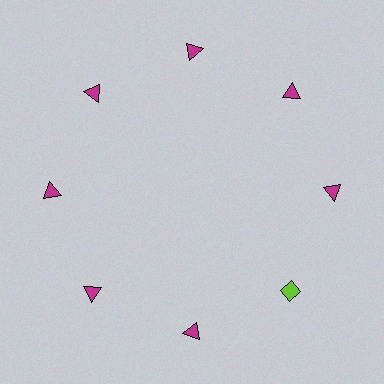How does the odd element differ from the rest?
It differs in both color (lime instead of magenta) and shape (diamond instead of triangle).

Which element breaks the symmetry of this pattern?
The lime diamond at roughly the 4 o'clock position breaks the symmetry. All other shapes are magenta triangles.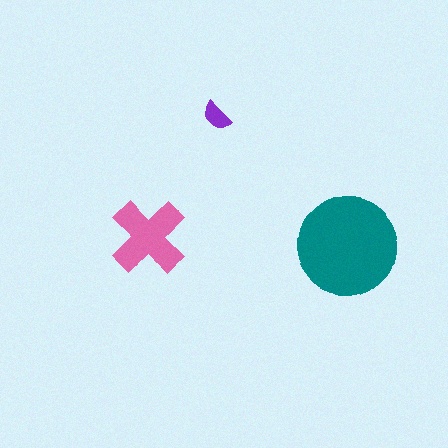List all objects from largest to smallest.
The teal circle, the pink cross, the purple semicircle.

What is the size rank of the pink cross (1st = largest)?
2nd.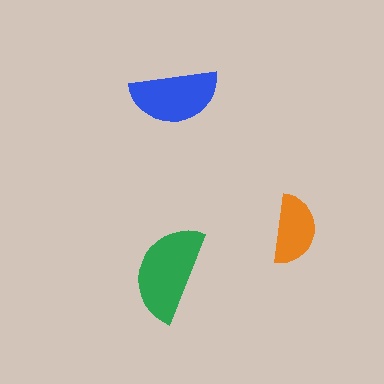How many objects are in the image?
There are 3 objects in the image.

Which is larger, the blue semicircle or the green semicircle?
The green one.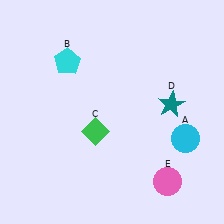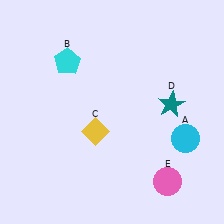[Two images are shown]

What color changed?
The diamond (C) changed from green in Image 1 to yellow in Image 2.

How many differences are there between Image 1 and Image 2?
There is 1 difference between the two images.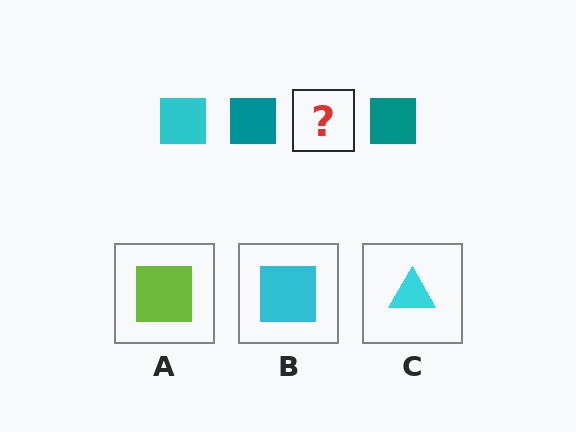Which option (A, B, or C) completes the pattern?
B.